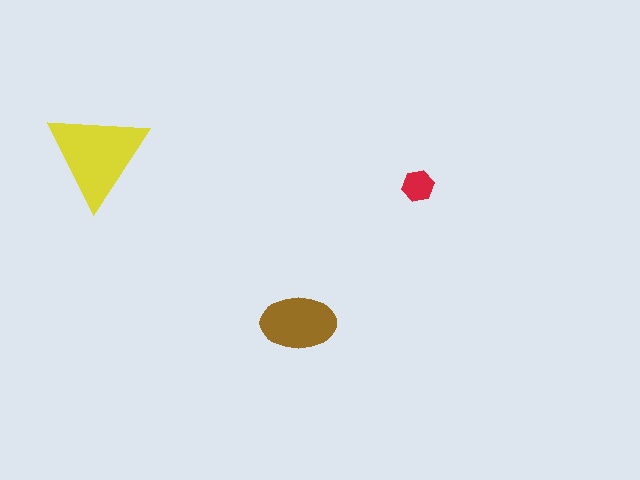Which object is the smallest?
The red hexagon.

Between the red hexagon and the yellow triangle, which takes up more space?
The yellow triangle.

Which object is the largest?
The yellow triangle.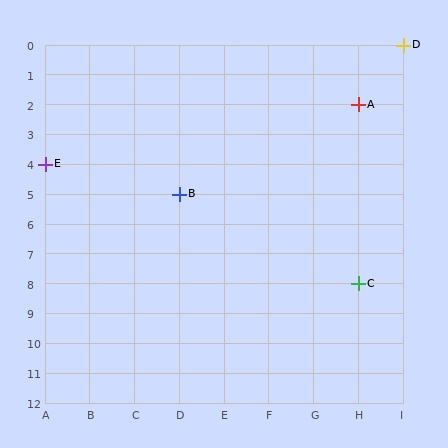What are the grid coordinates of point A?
Point A is at grid coordinates (H, 2).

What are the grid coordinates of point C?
Point C is at grid coordinates (H, 8).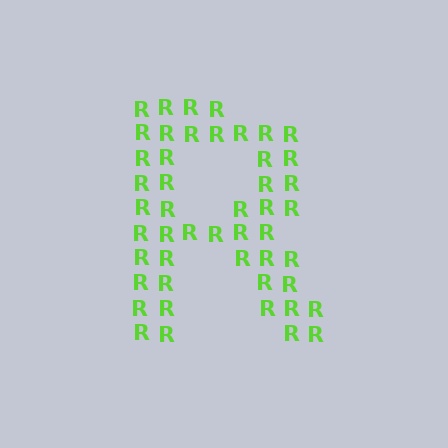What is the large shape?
The large shape is the letter R.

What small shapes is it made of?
It is made of small letter R's.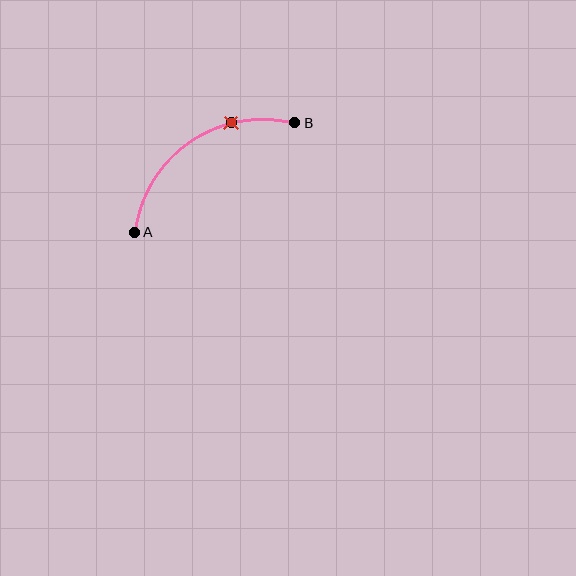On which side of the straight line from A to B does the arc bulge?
The arc bulges above and to the left of the straight line connecting A and B.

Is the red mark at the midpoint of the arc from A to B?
No. The red mark lies on the arc but is closer to endpoint B. The arc midpoint would be at the point on the curve equidistant along the arc from both A and B.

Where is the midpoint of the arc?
The arc midpoint is the point on the curve farthest from the straight line joining A and B. It sits above and to the left of that line.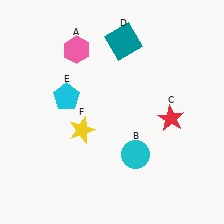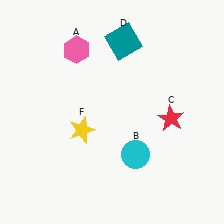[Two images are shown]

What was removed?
The cyan pentagon (E) was removed in Image 2.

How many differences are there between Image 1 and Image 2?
There is 1 difference between the two images.